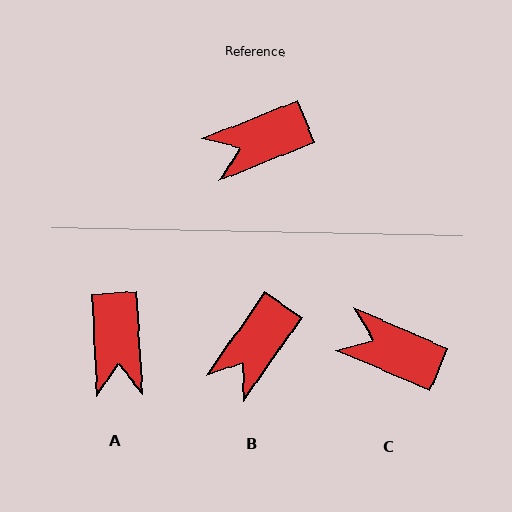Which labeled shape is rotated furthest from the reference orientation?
A, about 71 degrees away.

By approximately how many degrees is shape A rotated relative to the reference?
Approximately 71 degrees counter-clockwise.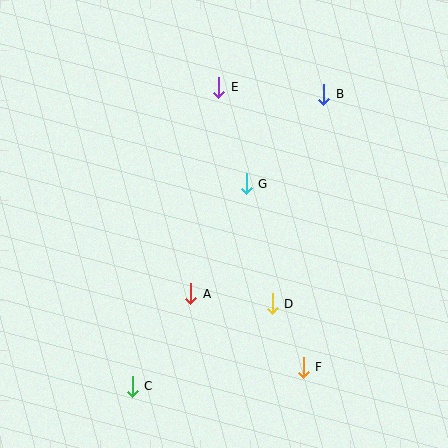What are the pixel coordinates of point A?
Point A is at (191, 294).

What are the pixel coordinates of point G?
Point G is at (246, 184).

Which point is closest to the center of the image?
Point G at (246, 184) is closest to the center.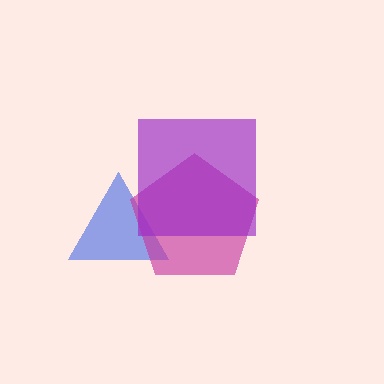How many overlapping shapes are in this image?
There are 3 overlapping shapes in the image.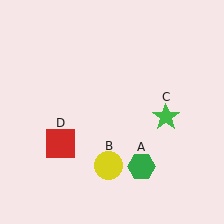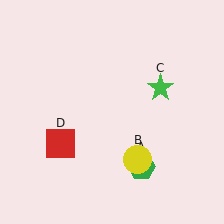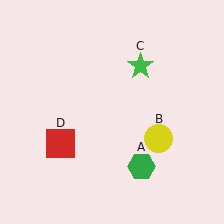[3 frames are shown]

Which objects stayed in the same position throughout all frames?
Green hexagon (object A) and red square (object D) remained stationary.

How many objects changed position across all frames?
2 objects changed position: yellow circle (object B), green star (object C).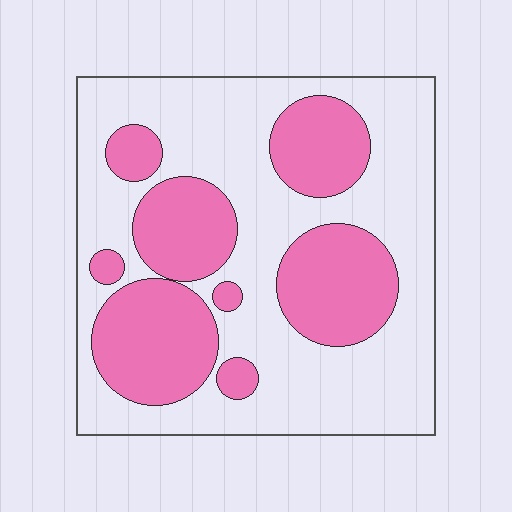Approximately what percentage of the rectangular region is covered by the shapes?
Approximately 35%.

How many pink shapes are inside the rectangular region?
8.